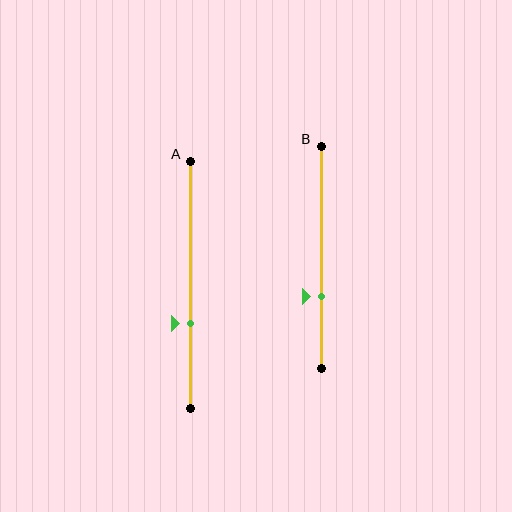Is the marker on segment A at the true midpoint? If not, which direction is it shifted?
No, the marker on segment A is shifted downward by about 15% of the segment length.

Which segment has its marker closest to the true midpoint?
Segment A has its marker closest to the true midpoint.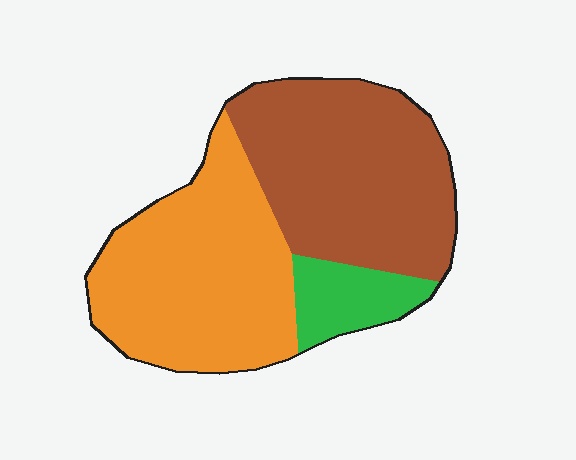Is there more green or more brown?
Brown.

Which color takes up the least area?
Green, at roughly 10%.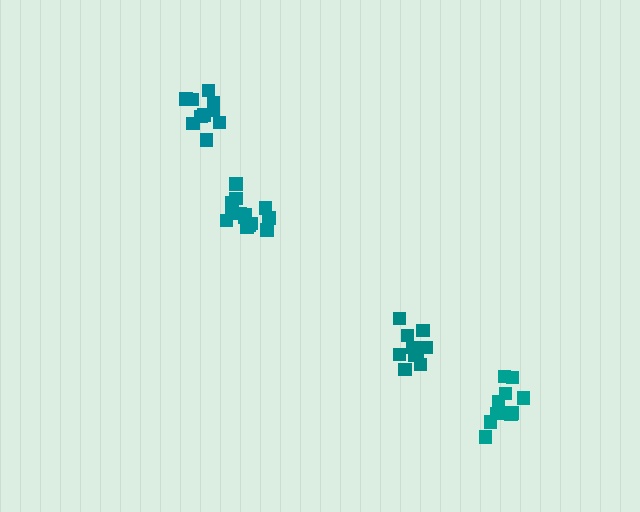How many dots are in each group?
Group 1: 10 dots, Group 2: 10 dots, Group 3: 14 dots, Group 4: 10 dots (44 total).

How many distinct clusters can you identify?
There are 4 distinct clusters.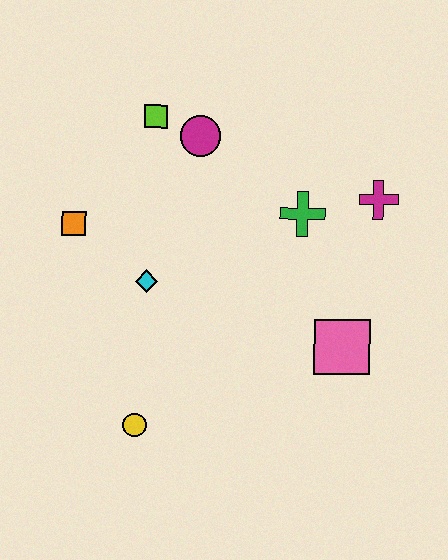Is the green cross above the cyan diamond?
Yes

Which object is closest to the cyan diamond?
The orange square is closest to the cyan diamond.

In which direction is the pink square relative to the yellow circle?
The pink square is to the right of the yellow circle.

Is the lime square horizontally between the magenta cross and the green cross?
No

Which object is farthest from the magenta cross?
The yellow circle is farthest from the magenta cross.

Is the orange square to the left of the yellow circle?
Yes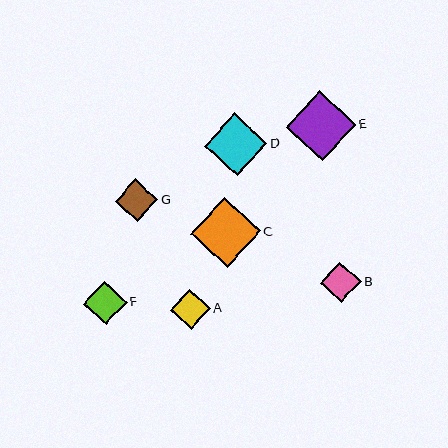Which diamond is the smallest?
Diamond A is the smallest with a size of approximately 40 pixels.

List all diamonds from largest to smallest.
From largest to smallest: E, C, D, F, G, B, A.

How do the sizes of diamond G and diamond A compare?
Diamond G and diamond A are approximately the same size.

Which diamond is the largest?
Diamond E is the largest with a size of approximately 70 pixels.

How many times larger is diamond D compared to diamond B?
Diamond D is approximately 1.5 times the size of diamond B.